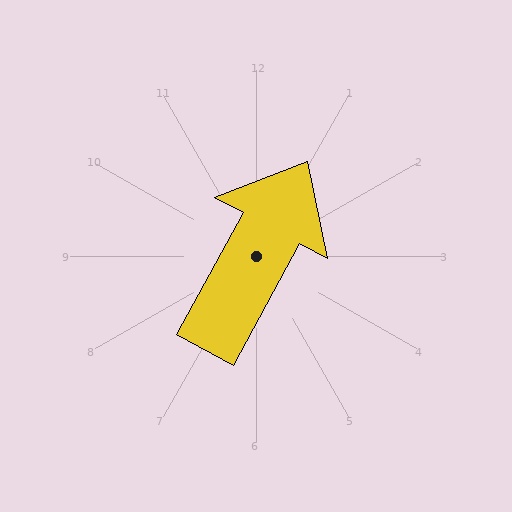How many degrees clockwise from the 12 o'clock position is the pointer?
Approximately 28 degrees.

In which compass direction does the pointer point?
Northeast.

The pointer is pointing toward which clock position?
Roughly 1 o'clock.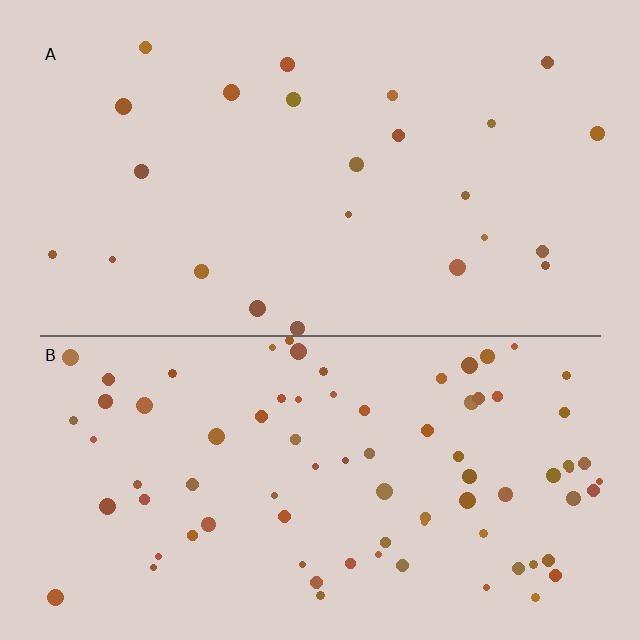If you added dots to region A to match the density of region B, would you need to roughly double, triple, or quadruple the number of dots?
Approximately triple.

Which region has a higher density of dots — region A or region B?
B (the bottom).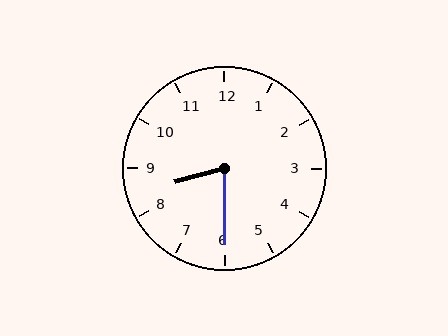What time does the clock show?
8:30.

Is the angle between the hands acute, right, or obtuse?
It is acute.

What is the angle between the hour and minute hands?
Approximately 75 degrees.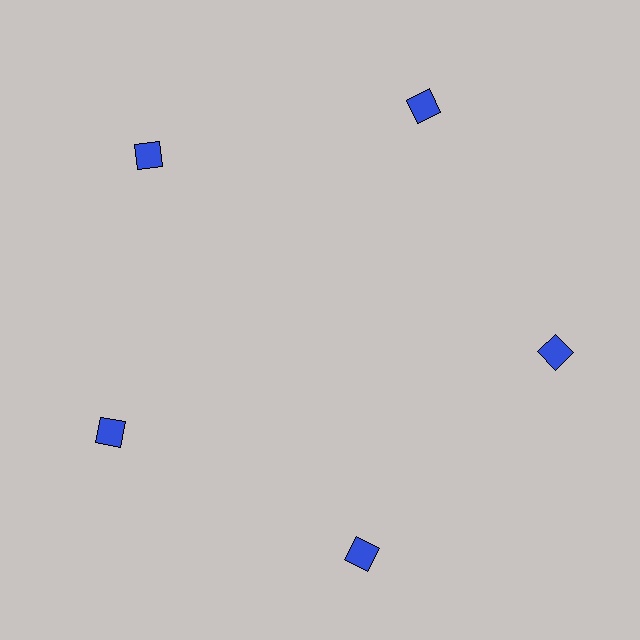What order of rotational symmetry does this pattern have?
This pattern has 5-fold rotational symmetry.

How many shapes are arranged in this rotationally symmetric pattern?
There are 5 shapes, arranged in 5 groups of 1.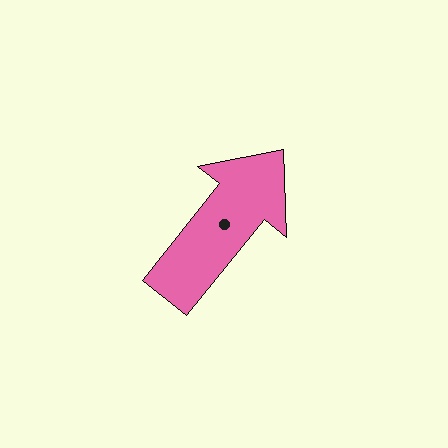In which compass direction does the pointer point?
Northeast.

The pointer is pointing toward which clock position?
Roughly 1 o'clock.